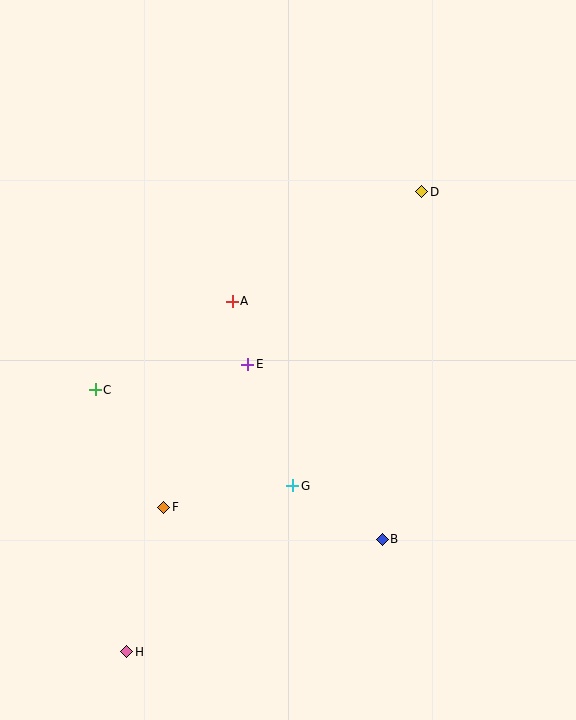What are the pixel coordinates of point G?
Point G is at (293, 486).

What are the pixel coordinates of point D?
Point D is at (422, 192).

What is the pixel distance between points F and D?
The distance between F and D is 408 pixels.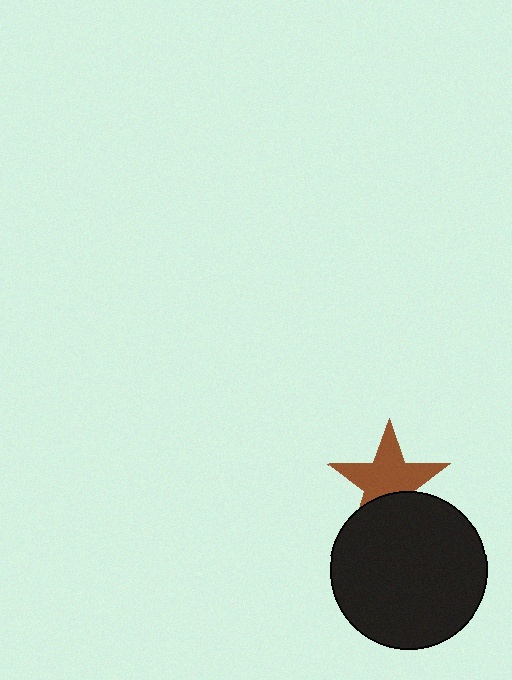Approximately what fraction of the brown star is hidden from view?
Roughly 32% of the brown star is hidden behind the black circle.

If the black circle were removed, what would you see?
You would see the complete brown star.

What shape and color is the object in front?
The object in front is a black circle.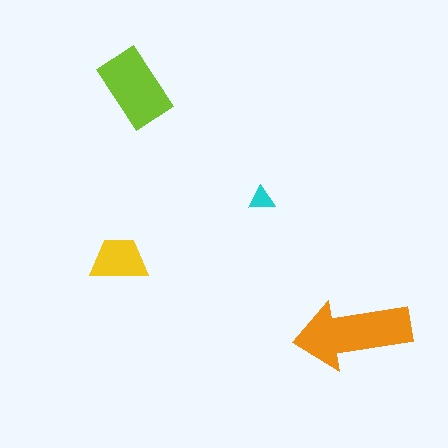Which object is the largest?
The orange arrow.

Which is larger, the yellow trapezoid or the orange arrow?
The orange arrow.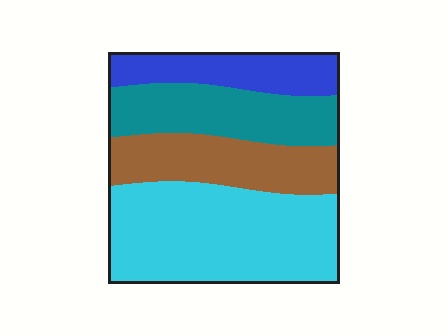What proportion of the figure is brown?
Brown takes up about one fifth (1/5) of the figure.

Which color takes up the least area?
Blue, at roughly 15%.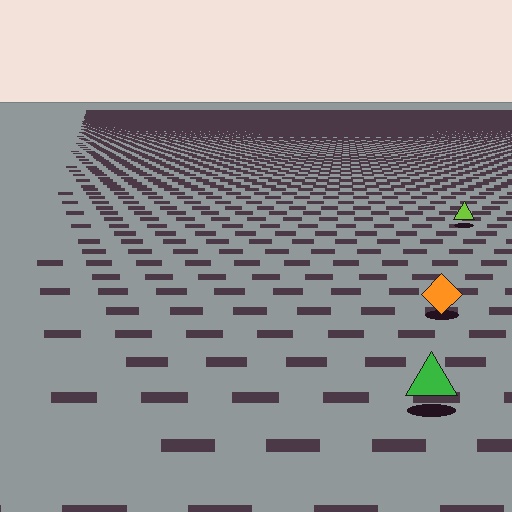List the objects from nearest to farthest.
From nearest to farthest: the green triangle, the orange diamond, the lime triangle.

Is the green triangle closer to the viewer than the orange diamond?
Yes. The green triangle is closer — you can tell from the texture gradient: the ground texture is coarser near it.